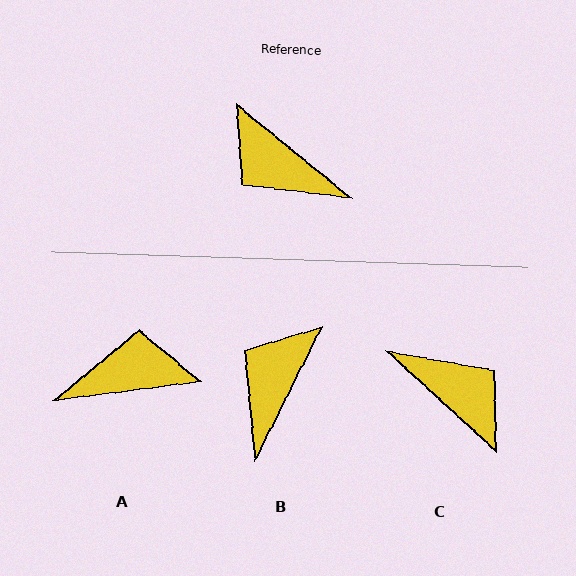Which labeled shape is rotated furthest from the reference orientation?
C, about 177 degrees away.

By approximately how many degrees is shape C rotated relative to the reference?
Approximately 177 degrees counter-clockwise.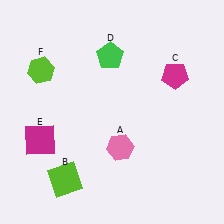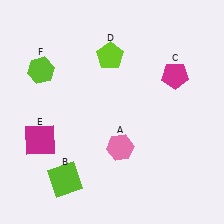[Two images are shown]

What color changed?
The pentagon (D) changed from green in Image 1 to lime in Image 2.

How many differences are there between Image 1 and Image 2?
There is 1 difference between the two images.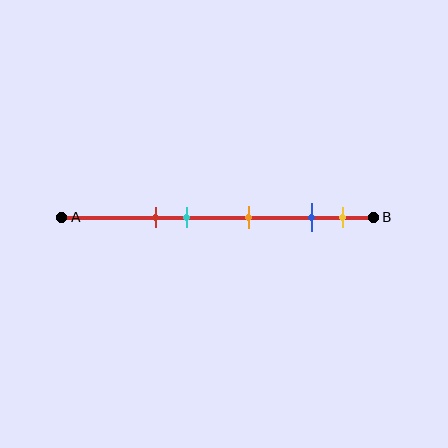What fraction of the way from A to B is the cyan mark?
The cyan mark is approximately 40% (0.4) of the way from A to B.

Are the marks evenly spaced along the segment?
No, the marks are not evenly spaced.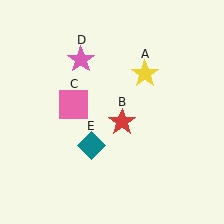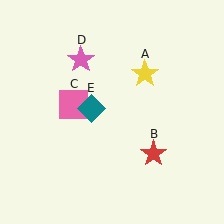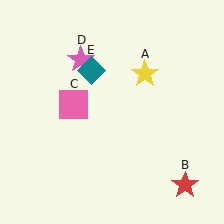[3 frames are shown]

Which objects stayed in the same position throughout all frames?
Yellow star (object A) and pink square (object C) and pink star (object D) remained stationary.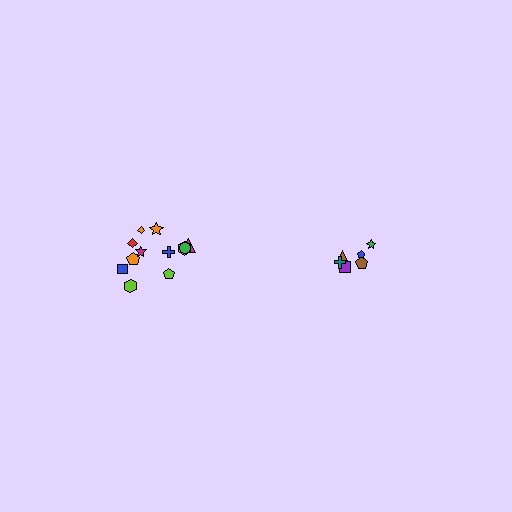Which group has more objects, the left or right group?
The left group.